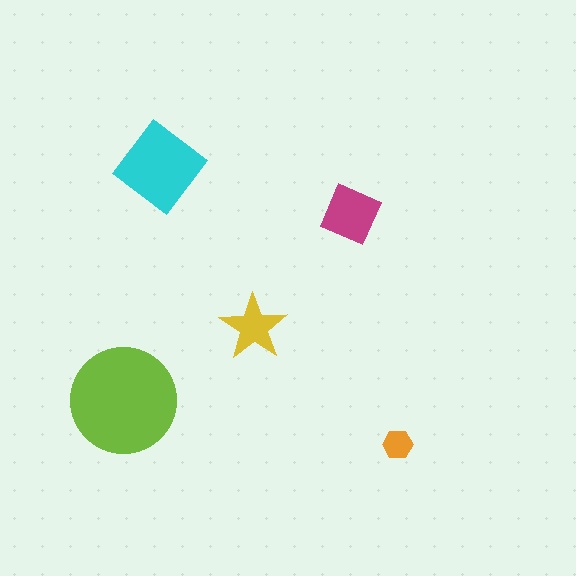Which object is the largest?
The lime circle.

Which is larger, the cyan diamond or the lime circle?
The lime circle.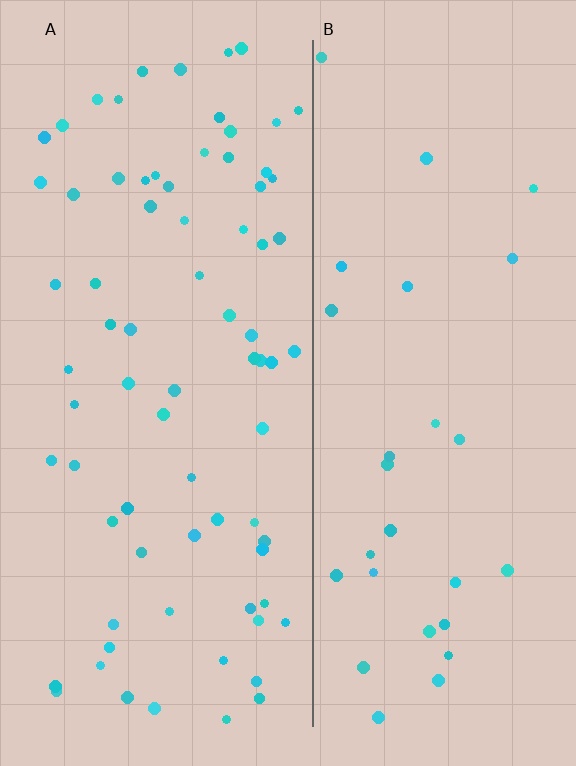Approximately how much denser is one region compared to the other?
Approximately 2.5× — region A over region B.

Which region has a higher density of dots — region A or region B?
A (the left).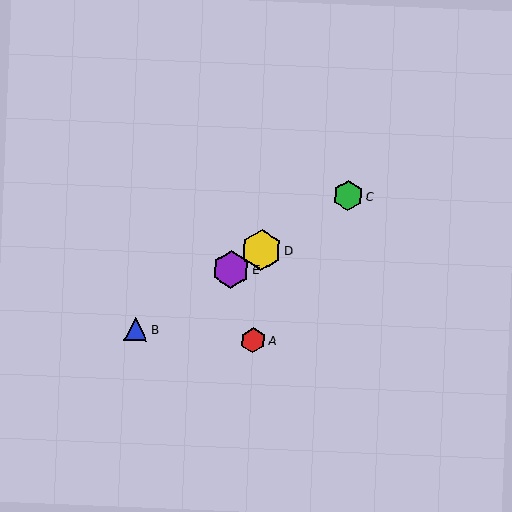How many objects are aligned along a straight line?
4 objects (B, C, D, E) are aligned along a straight line.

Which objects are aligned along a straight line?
Objects B, C, D, E are aligned along a straight line.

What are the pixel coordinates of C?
Object C is at (348, 195).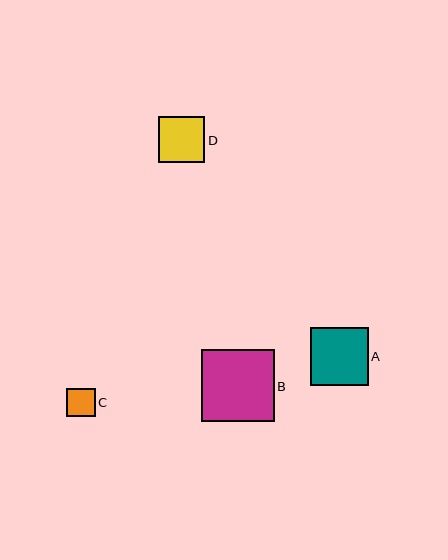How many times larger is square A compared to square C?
Square A is approximately 2.0 times the size of square C.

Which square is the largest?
Square B is the largest with a size of approximately 73 pixels.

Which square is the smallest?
Square C is the smallest with a size of approximately 29 pixels.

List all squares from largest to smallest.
From largest to smallest: B, A, D, C.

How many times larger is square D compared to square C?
Square D is approximately 1.6 times the size of square C.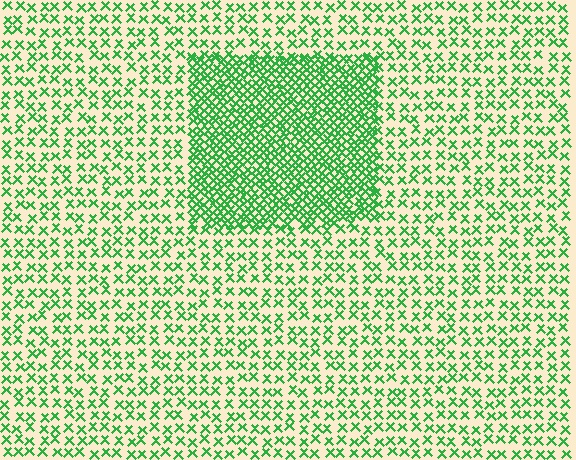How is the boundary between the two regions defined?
The boundary is defined by a change in element density (approximately 2.5x ratio). All elements are the same color, size, and shape.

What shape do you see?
I see a rectangle.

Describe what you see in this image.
The image contains small green elements arranged at two different densities. A rectangle-shaped region is visible where the elements are more densely packed than the surrounding area.